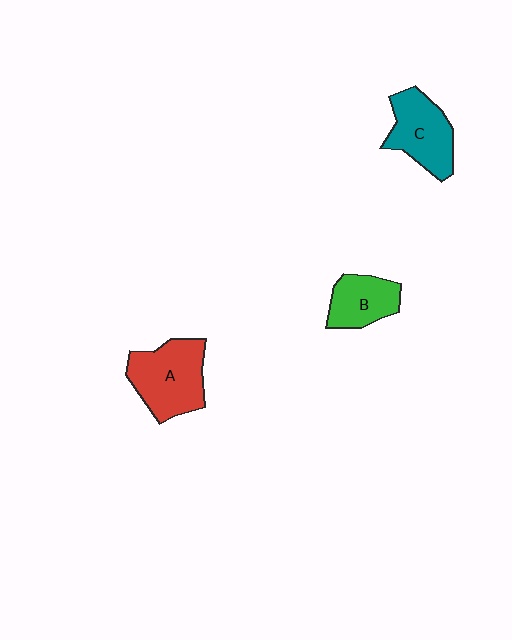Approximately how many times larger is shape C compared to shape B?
Approximately 1.3 times.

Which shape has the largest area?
Shape A (red).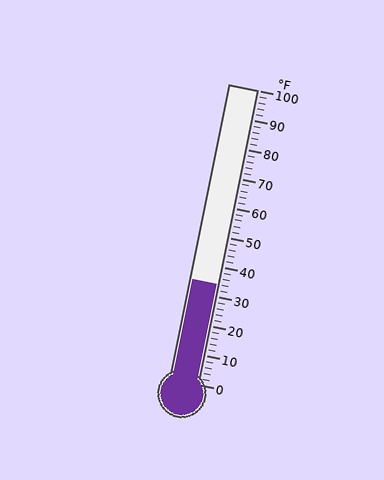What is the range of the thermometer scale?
The thermometer scale ranges from 0°F to 100°F.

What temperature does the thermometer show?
The thermometer shows approximately 34°F.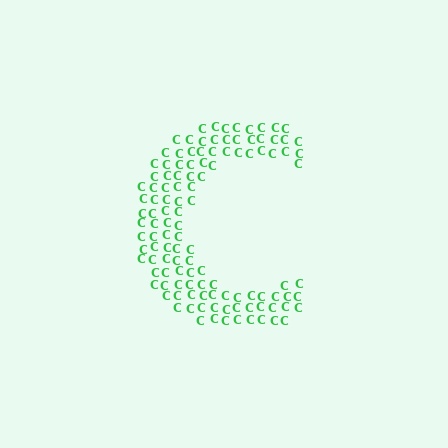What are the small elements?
The small elements are letter C's.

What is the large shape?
The large shape is the letter C.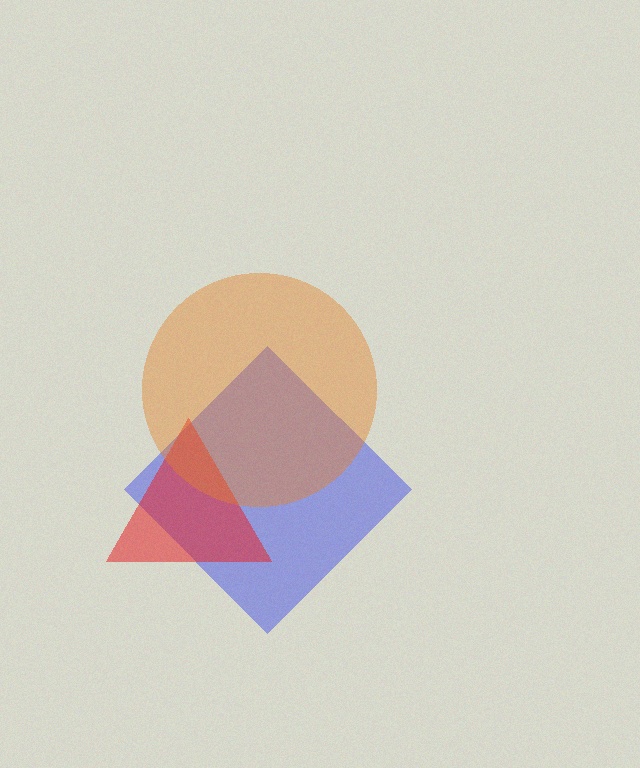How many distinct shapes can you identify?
There are 3 distinct shapes: a blue diamond, a red triangle, an orange circle.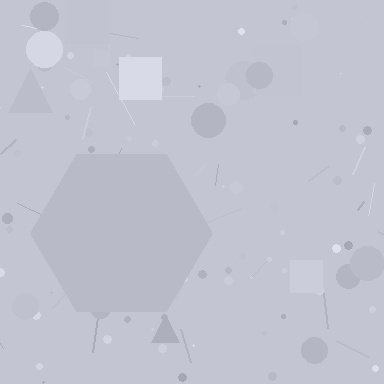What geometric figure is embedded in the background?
A hexagon is embedded in the background.